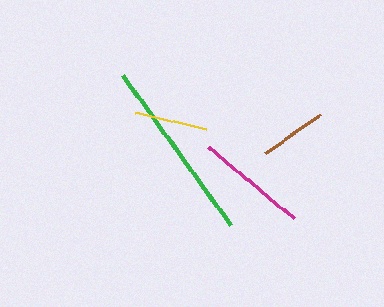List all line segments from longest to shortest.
From longest to shortest: green, magenta, yellow, brown.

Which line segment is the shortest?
The brown line is the shortest at approximately 66 pixels.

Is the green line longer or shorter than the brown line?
The green line is longer than the brown line.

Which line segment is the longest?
The green line is the longest at approximately 185 pixels.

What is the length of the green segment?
The green segment is approximately 185 pixels long.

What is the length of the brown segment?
The brown segment is approximately 66 pixels long.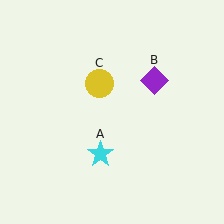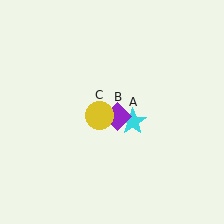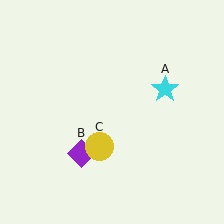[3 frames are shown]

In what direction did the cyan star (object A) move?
The cyan star (object A) moved up and to the right.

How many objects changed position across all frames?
3 objects changed position: cyan star (object A), purple diamond (object B), yellow circle (object C).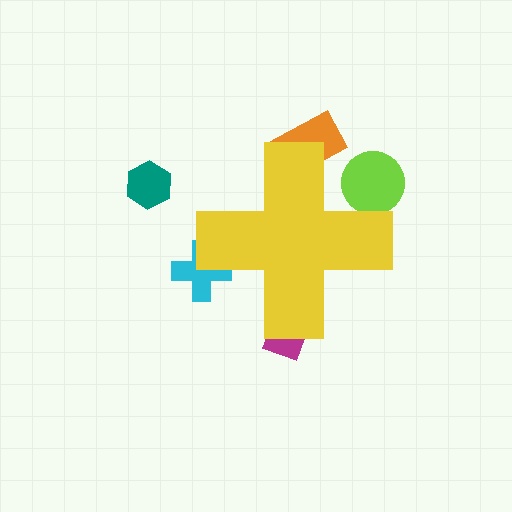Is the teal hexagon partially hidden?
No, the teal hexagon is fully visible.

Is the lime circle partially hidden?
Yes, the lime circle is partially hidden behind the yellow cross.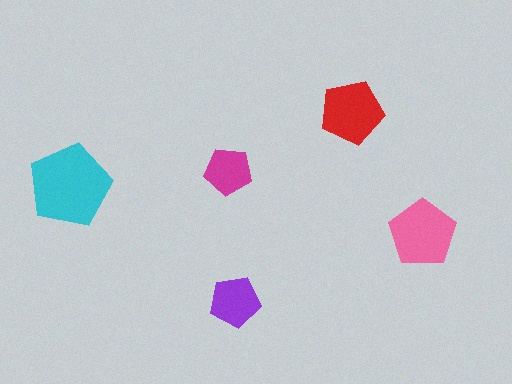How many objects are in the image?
There are 5 objects in the image.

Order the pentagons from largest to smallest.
the cyan one, the pink one, the red one, the purple one, the magenta one.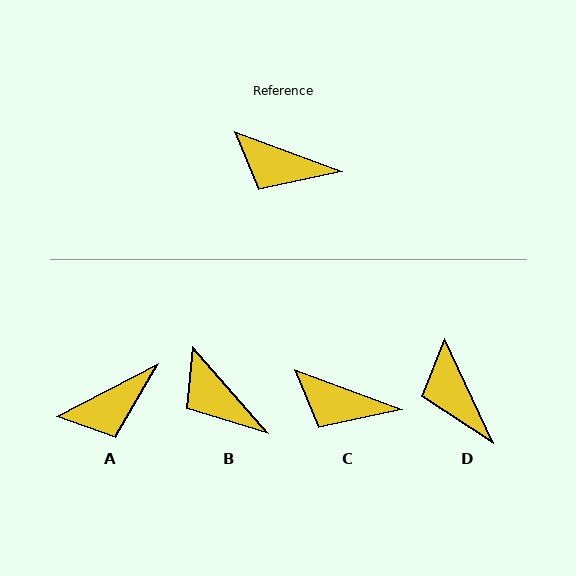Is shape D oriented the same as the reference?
No, it is off by about 44 degrees.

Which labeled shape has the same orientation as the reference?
C.